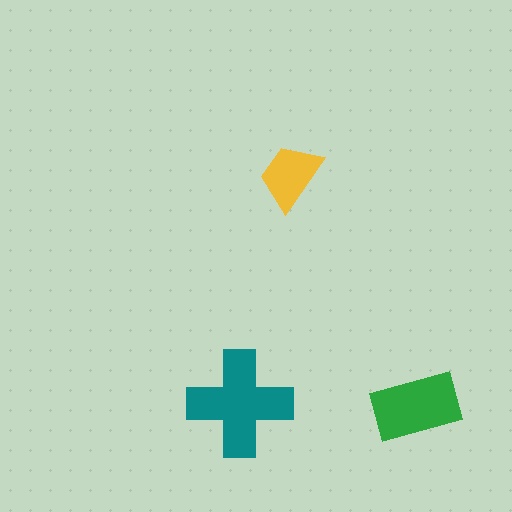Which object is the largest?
The teal cross.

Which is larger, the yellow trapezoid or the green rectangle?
The green rectangle.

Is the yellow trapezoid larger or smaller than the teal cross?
Smaller.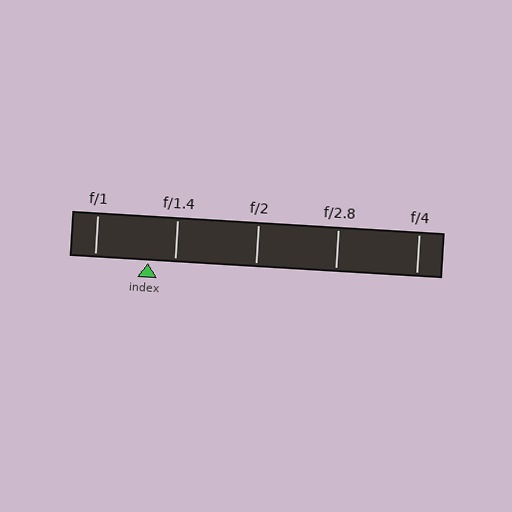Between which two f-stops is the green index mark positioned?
The index mark is between f/1 and f/1.4.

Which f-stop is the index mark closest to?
The index mark is closest to f/1.4.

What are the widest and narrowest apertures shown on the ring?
The widest aperture shown is f/1 and the narrowest is f/4.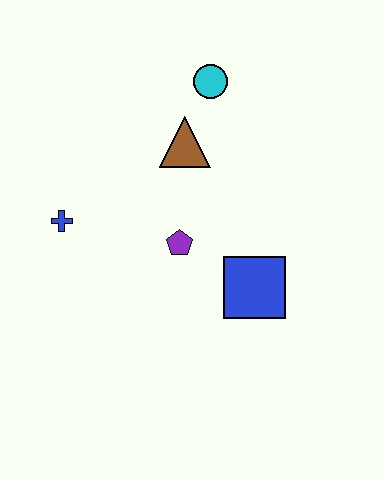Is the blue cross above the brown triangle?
No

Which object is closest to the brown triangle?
The cyan circle is closest to the brown triangle.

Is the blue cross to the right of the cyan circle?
No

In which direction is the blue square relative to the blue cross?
The blue square is to the right of the blue cross.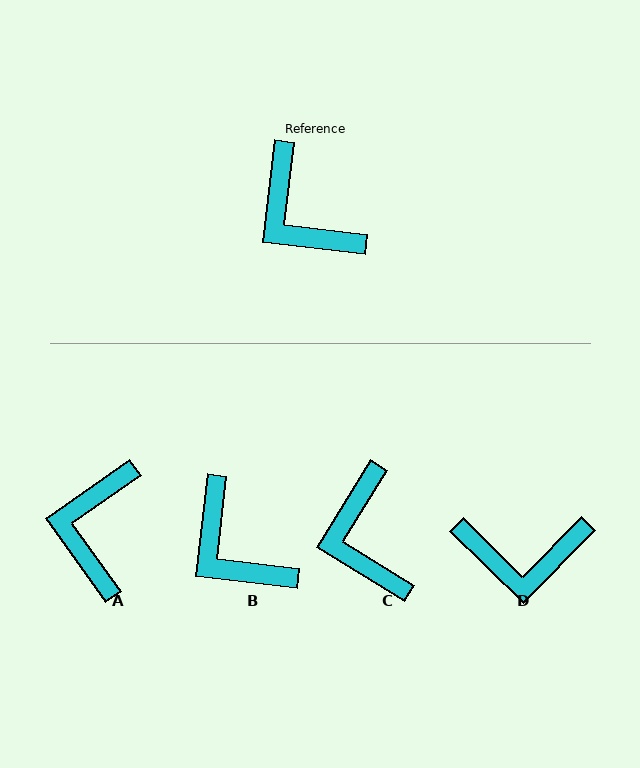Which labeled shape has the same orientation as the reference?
B.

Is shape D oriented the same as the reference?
No, it is off by about 52 degrees.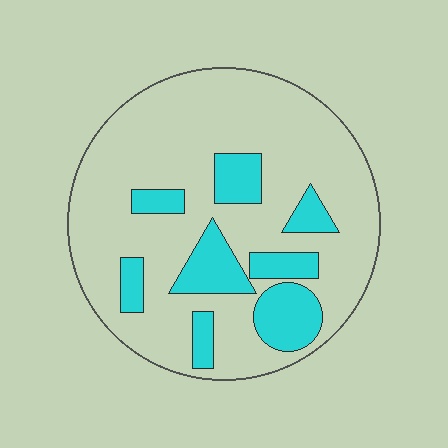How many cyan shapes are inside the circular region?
8.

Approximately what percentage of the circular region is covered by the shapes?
Approximately 20%.